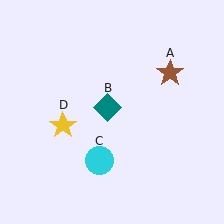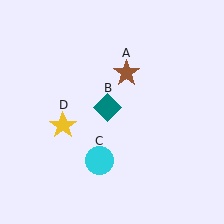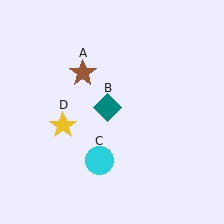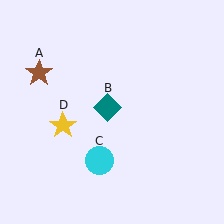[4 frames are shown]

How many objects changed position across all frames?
1 object changed position: brown star (object A).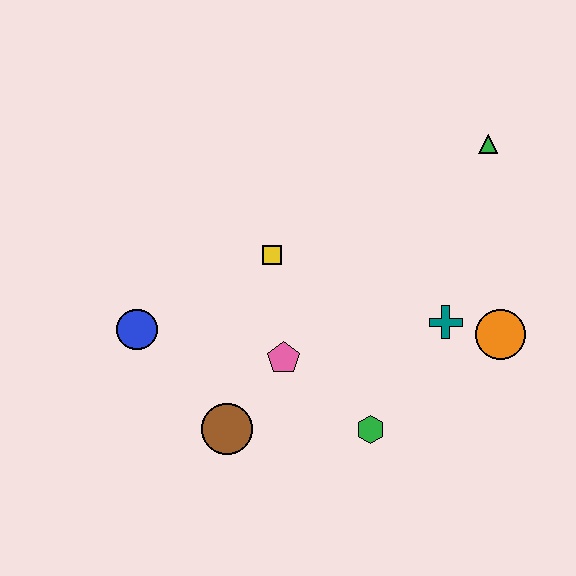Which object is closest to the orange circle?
The teal cross is closest to the orange circle.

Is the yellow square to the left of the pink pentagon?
Yes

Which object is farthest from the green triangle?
The blue circle is farthest from the green triangle.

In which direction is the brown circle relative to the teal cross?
The brown circle is to the left of the teal cross.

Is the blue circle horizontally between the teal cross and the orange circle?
No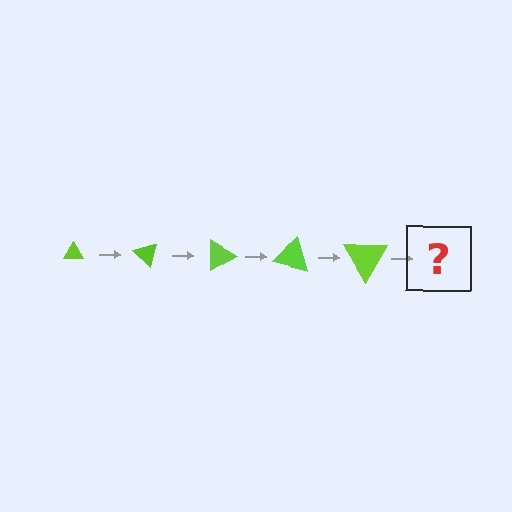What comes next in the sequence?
The next element should be a triangle, larger than the previous one and rotated 225 degrees from the start.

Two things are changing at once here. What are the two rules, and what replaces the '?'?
The two rules are that the triangle grows larger each step and it rotates 45 degrees each step. The '?' should be a triangle, larger than the previous one and rotated 225 degrees from the start.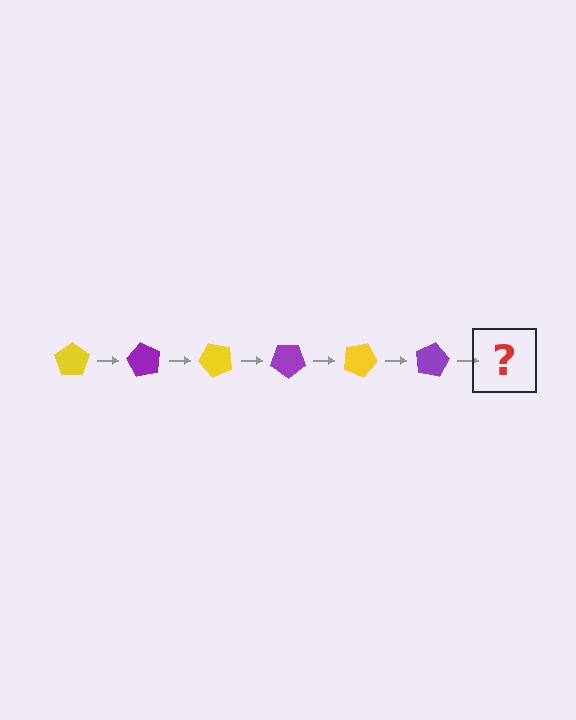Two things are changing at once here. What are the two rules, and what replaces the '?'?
The two rules are that it rotates 60 degrees each step and the color cycles through yellow and purple. The '?' should be a yellow pentagon, rotated 360 degrees from the start.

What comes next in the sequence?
The next element should be a yellow pentagon, rotated 360 degrees from the start.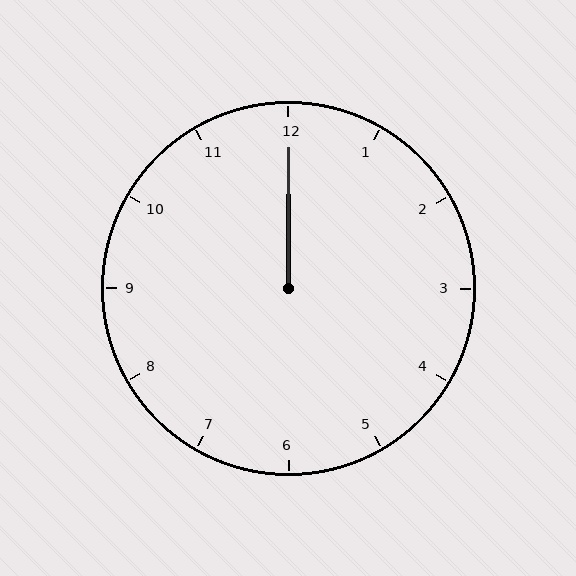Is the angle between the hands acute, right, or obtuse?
It is acute.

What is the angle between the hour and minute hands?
Approximately 0 degrees.